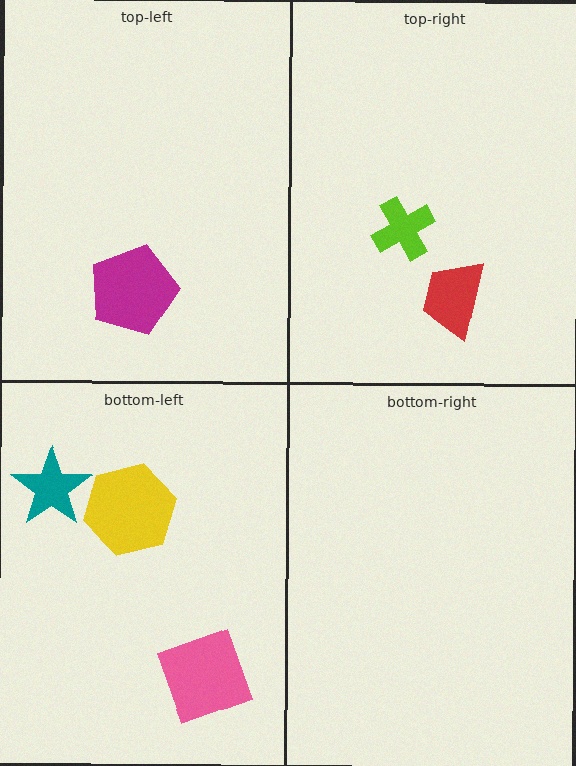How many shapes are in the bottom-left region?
3.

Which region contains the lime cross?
The top-right region.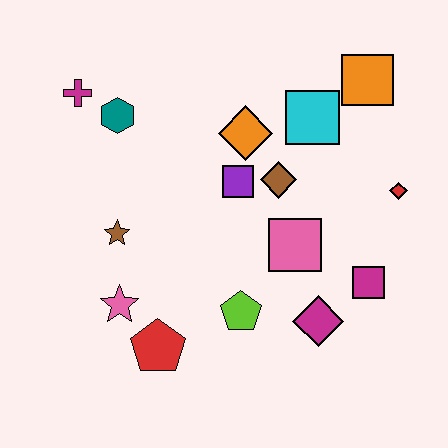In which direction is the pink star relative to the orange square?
The pink star is to the left of the orange square.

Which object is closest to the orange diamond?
The purple square is closest to the orange diamond.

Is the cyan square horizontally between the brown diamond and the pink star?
No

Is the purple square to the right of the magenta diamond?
No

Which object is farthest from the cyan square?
The red pentagon is farthest from the cyan square.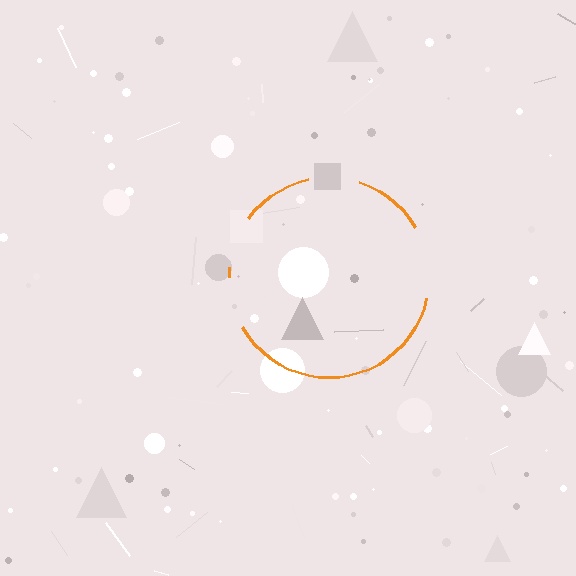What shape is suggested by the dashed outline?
The dashed outline suggests a circle.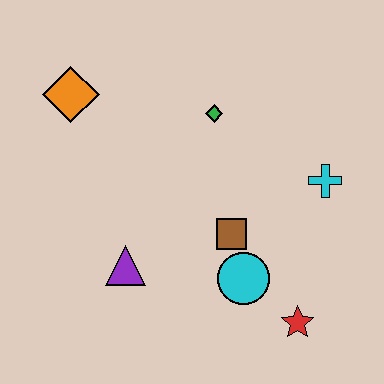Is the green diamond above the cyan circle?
Yes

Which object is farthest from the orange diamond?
The red star is farthest from the orange diamond.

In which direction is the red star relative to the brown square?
The red star is below the brown square.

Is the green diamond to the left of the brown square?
Yes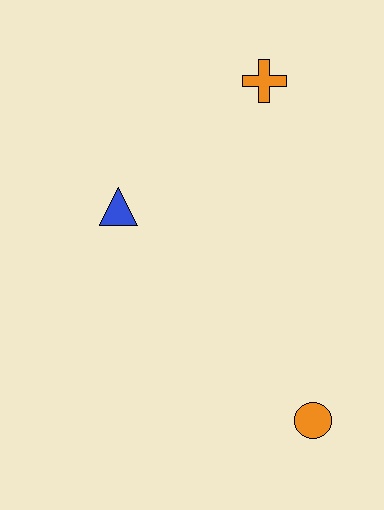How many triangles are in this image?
There is 1 triangle.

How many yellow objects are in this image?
There are no yellow objects.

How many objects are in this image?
There are 3 objects.